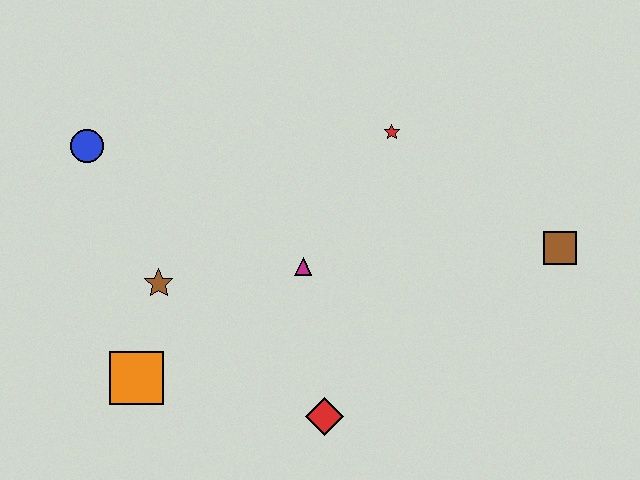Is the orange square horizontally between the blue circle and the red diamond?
Yes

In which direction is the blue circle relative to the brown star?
The blue circle is above the brown star.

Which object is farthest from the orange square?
The brown square is farthest from the orange square.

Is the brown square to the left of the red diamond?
No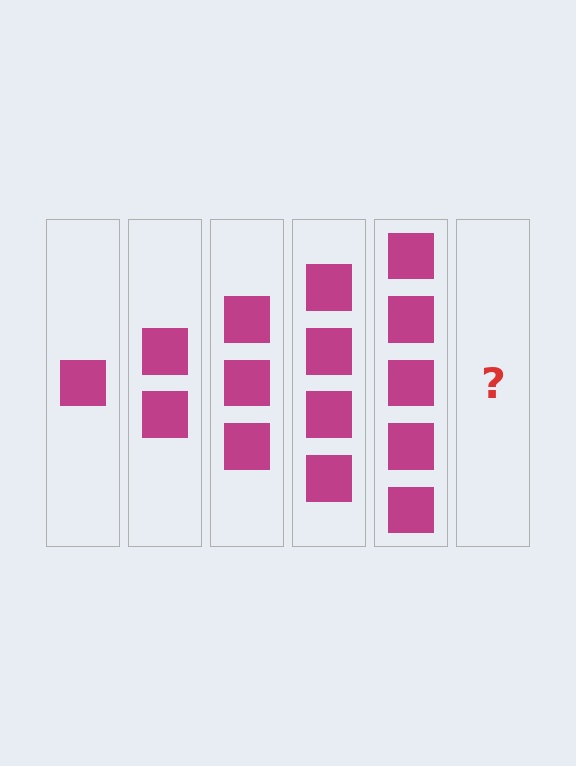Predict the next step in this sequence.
The next step is 6 squares.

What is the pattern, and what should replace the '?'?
The pattern is that each step adds one more square. The '?' should be 6 squares.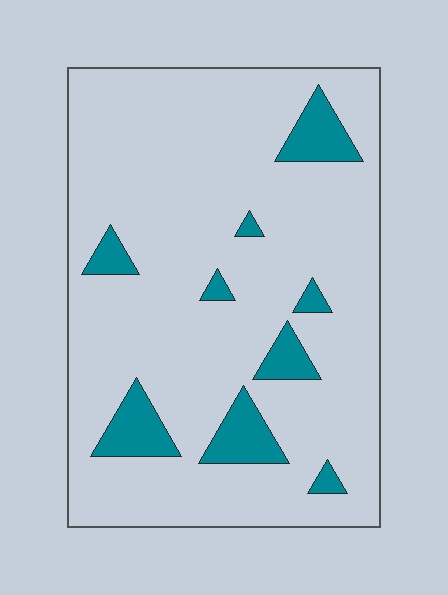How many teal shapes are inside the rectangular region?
9.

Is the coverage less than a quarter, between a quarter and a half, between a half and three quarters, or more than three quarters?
Less than a quarter.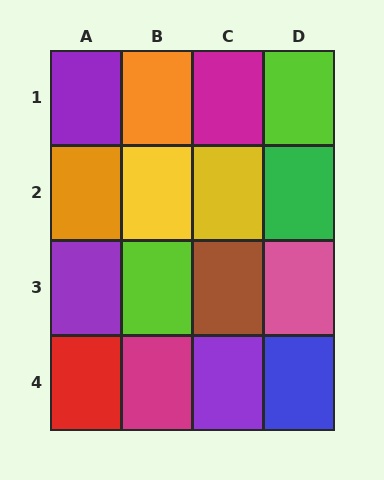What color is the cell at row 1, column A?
Purple.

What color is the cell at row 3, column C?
Brown.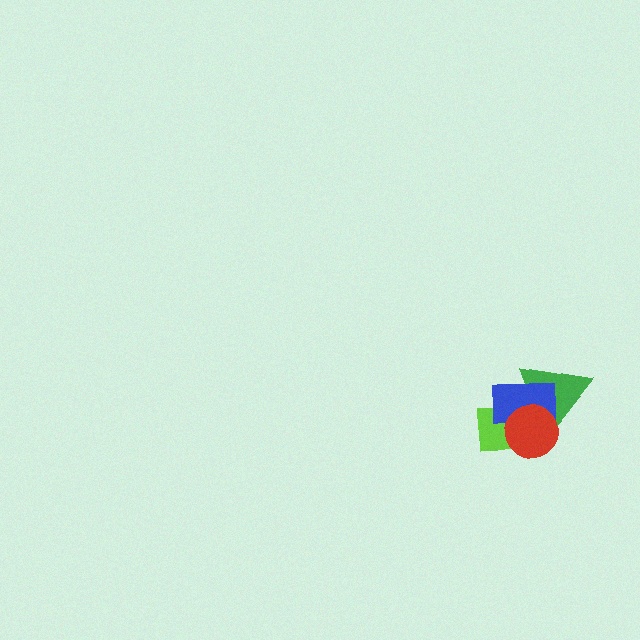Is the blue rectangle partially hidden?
Yes, it is partially covered by another shape.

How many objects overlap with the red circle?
3 objects overlap with the red circle.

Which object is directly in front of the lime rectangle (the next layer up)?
The green triangle is directly in front of the lime rectangle.